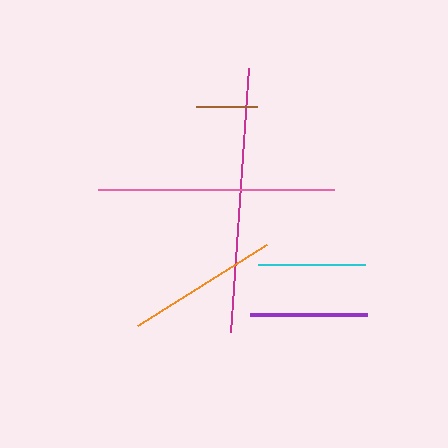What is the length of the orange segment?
The orange segment is approximately 153 pixels long.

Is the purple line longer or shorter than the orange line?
The orange line is longer than the purple line.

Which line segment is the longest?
The magenta line is the longest at approximately 264 pixels.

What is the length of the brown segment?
The brown segment is approximately 60 pixels long.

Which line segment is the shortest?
The brown line is the shortest at approximately 60 pixels.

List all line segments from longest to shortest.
From longest to shortest: magenta, pink, orange, purple, cyan, brown.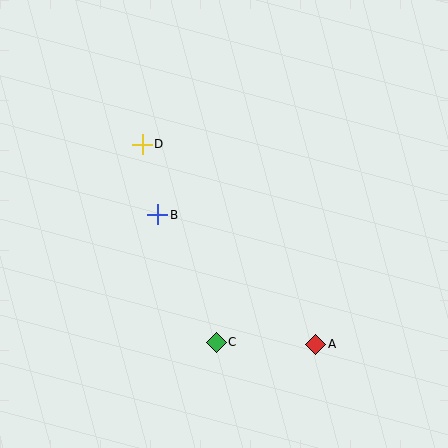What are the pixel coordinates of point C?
Point C is at (216, 342).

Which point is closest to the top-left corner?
Point D is closest to the top-left corner.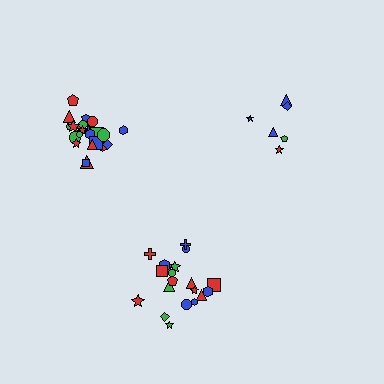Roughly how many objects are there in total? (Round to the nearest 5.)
Roughly 55 objects in total.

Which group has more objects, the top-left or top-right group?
The top-left group.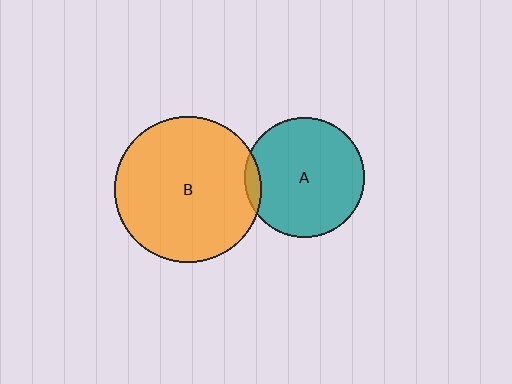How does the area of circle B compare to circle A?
Approximately 1.5 times.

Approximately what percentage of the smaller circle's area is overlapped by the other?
Approximately 5%.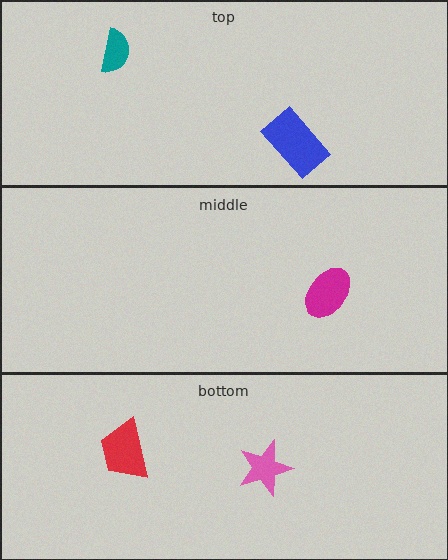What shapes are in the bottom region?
The red trapezoid, the pink star.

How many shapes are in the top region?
2.